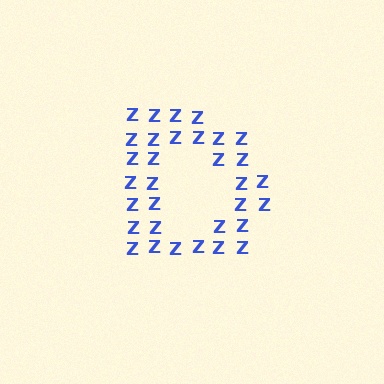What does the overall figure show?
The overall figure shows the letter D.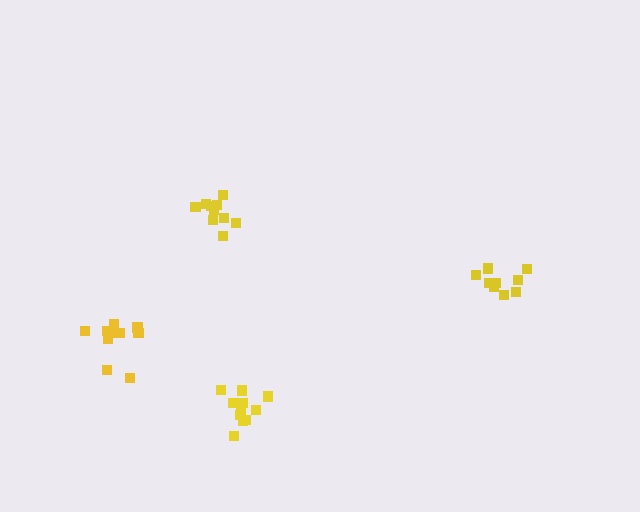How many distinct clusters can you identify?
There are 4 distinct clusters.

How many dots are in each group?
Group 1: 11 dots, Group 2: 10 dots, Group 3: 9 dots, Group 4: 10 dots (40 total).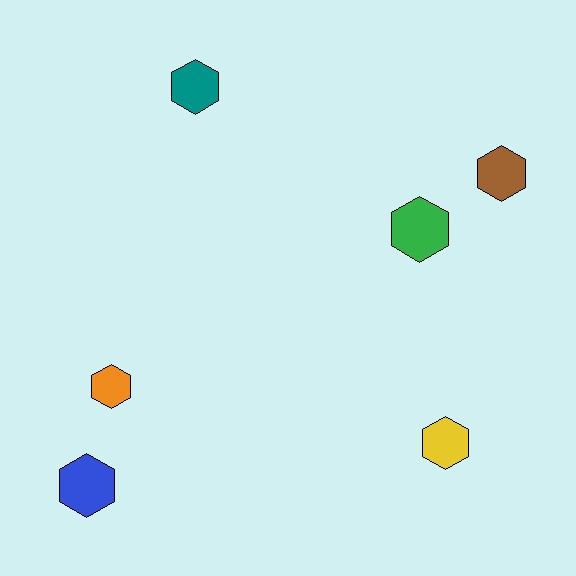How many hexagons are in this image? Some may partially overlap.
There are 6 hexagons.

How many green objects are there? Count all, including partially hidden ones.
There is 1 green object.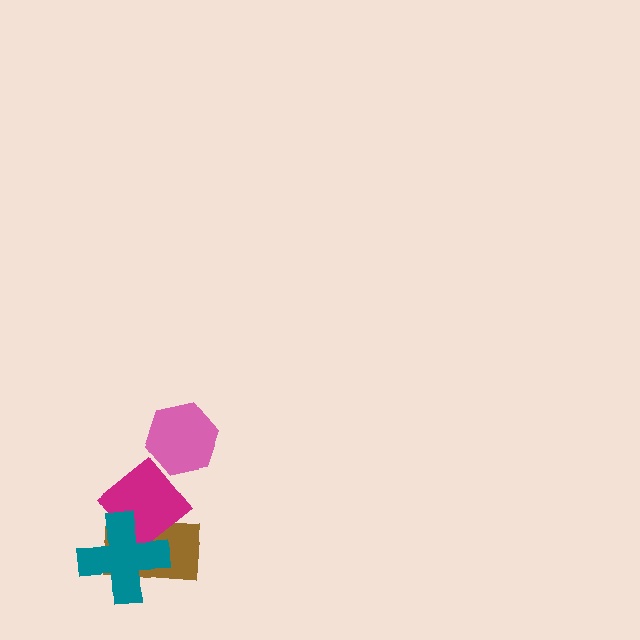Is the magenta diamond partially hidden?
Yes, it is partially covered by another shape.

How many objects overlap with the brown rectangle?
2 objects overlap with the brown rectangle.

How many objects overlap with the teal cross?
2 objects overlap with the teal cross.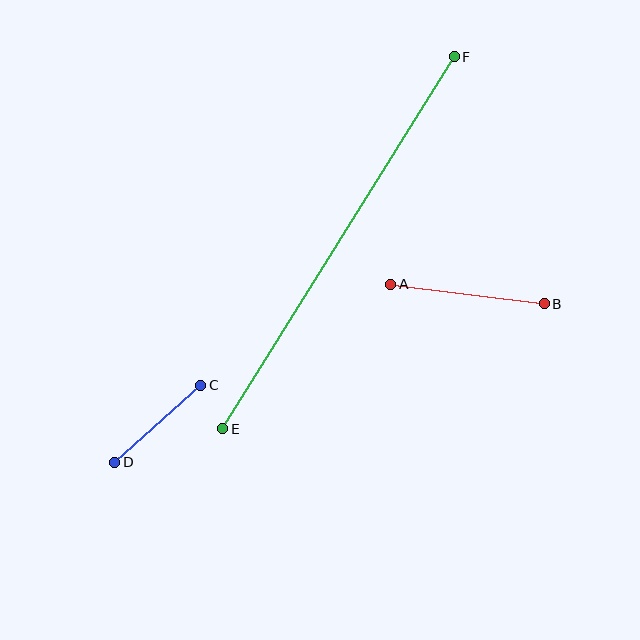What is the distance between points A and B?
The distance is approximately 155 pixels.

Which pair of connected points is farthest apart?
Points E and F are farthest apart.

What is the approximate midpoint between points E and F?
The midpoint is at approximately (338, 243) pixels.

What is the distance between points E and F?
The distance is approximately 438 pixels.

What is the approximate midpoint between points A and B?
The midpoint is at approximately (467, 294) pixels.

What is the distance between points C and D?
The distance is approximately 116 pixels.